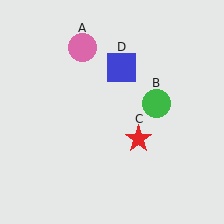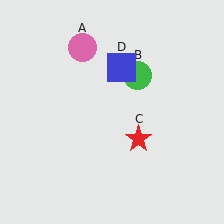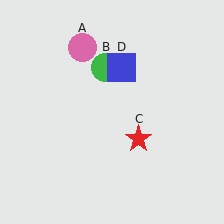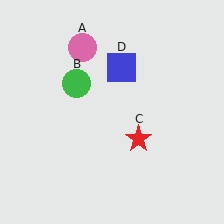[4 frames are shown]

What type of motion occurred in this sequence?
The green circle (object B) rotated counterclockwise around the center of the scene.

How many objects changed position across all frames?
1 object changed position: green circle (object B).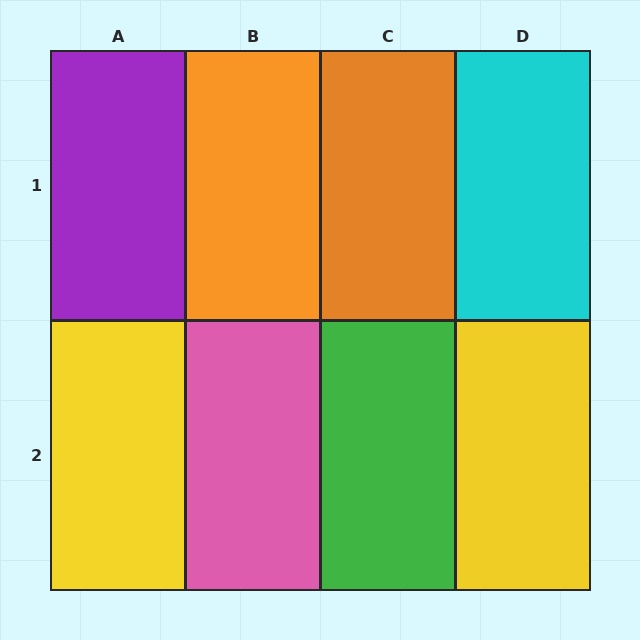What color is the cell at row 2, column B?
Pink.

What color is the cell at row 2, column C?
Green.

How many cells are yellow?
2 cells are yellow.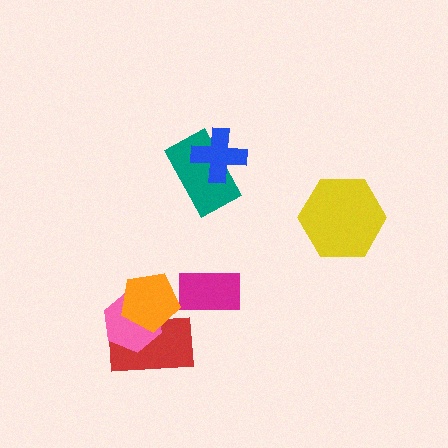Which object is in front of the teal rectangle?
The blue cross is in front of the teal rectangle.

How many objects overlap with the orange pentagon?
2 objects overlap with the orange pentagon.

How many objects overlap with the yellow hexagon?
0 objects overlap with the yellow hexagon.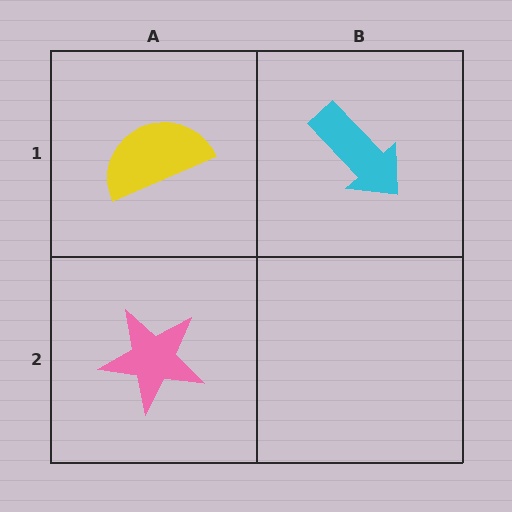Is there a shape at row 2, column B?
No, that cell is empty.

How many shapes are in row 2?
1 shape.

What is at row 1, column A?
A yellow semicircle.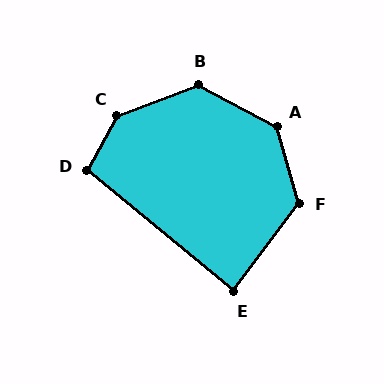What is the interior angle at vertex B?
Approximately 131 degrees (obtuse).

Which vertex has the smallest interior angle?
E, at approximately 87 degrees.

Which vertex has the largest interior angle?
C, at approximately 139 degrees.